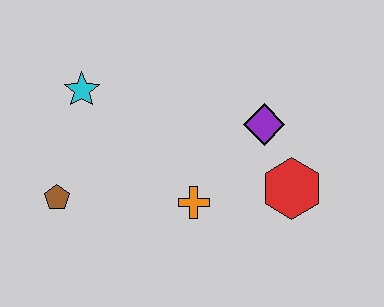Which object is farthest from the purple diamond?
The brown pentagon is farthest from the purple diamond.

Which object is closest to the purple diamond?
The red hexagon is closest to the purple diamond.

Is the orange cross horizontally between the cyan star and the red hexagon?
Yes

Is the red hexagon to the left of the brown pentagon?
No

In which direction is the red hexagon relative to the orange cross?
The red hexagon is to the right of the orange cross.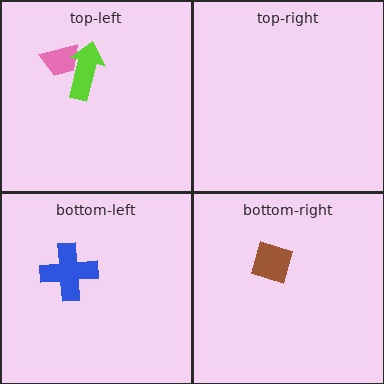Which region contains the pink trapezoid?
The top-left region.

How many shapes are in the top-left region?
2.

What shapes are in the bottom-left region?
The blue cross.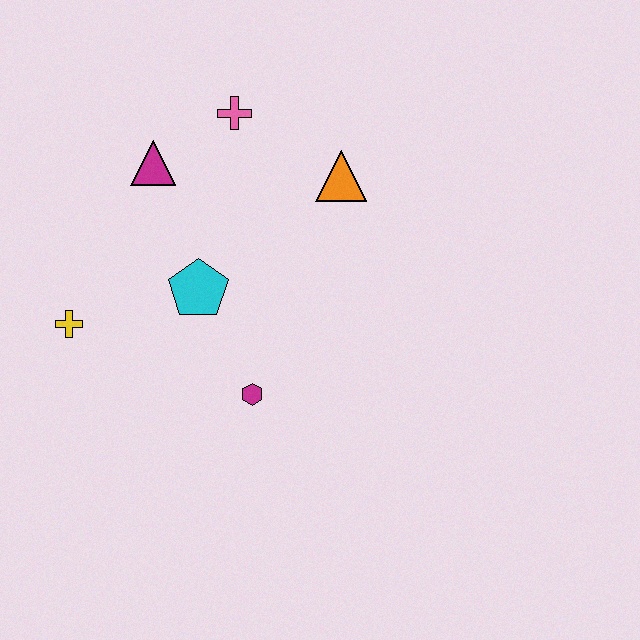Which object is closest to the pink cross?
The magenta triangle is closest to the pink cross.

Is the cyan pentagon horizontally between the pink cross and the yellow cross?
Yes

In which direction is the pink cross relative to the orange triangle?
The pink cross is to the left of the orange triangle.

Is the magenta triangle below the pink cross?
Yes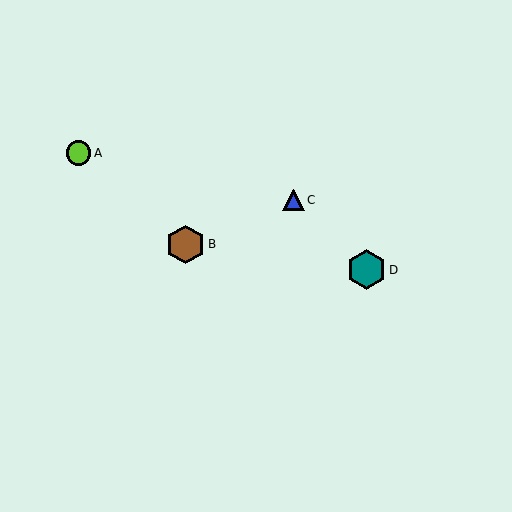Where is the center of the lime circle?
The center of the lime circle is at (78, 153).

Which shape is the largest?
The teal hexagon (labeled D) is the largest.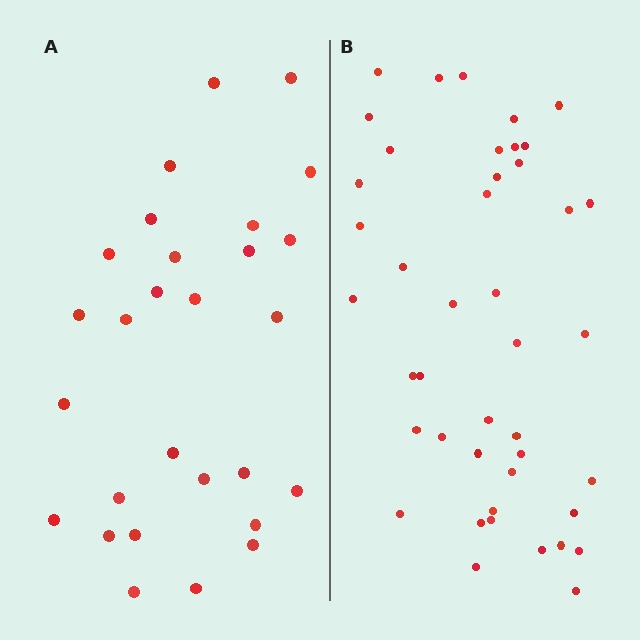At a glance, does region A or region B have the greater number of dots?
Region B (the right region) has more dots.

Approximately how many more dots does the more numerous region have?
Region B has approximately 15 more dots than region A.